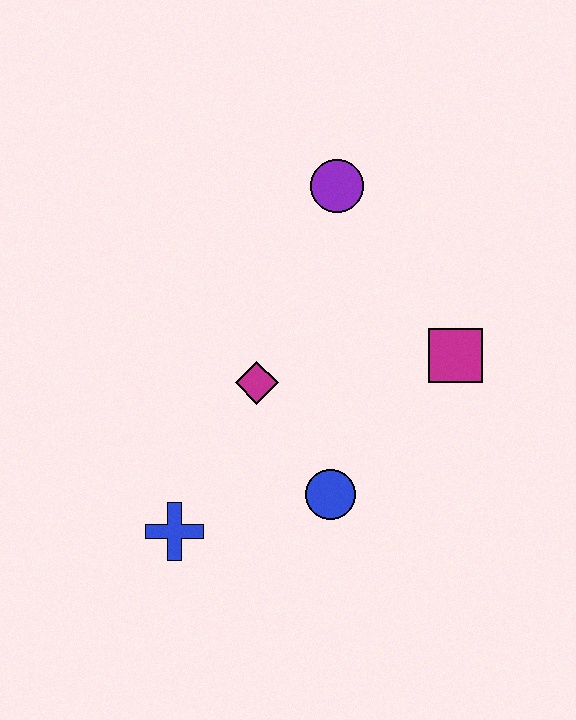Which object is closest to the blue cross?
The blue circle is closest to the blue cross.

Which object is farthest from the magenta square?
The blue cross is farthest from the magenta square.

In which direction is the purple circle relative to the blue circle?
The purple circle is above the blue circle.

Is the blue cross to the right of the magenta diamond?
No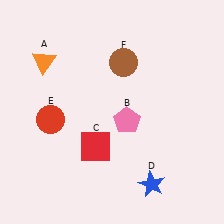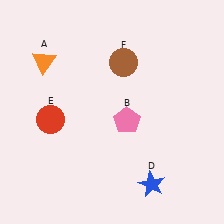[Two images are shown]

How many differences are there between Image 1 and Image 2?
There is 1 difference between the two images.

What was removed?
The red square (C) was removed in Image 2.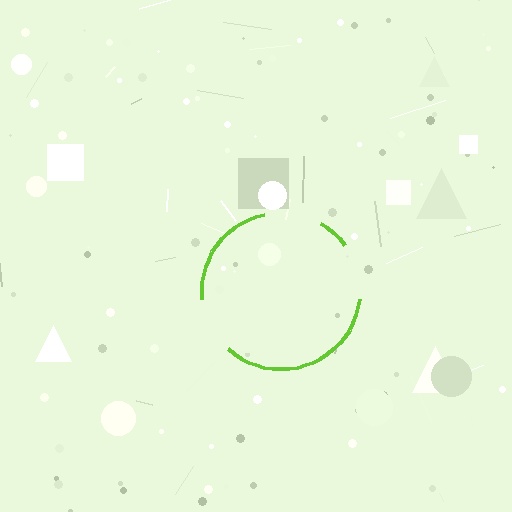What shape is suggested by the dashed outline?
The dashed outline suggests a circle.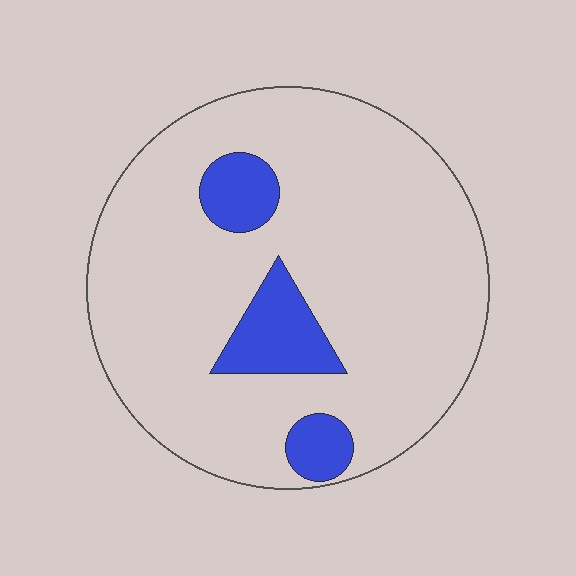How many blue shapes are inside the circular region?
3.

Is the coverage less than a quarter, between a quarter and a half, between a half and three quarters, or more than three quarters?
Less than a quarter.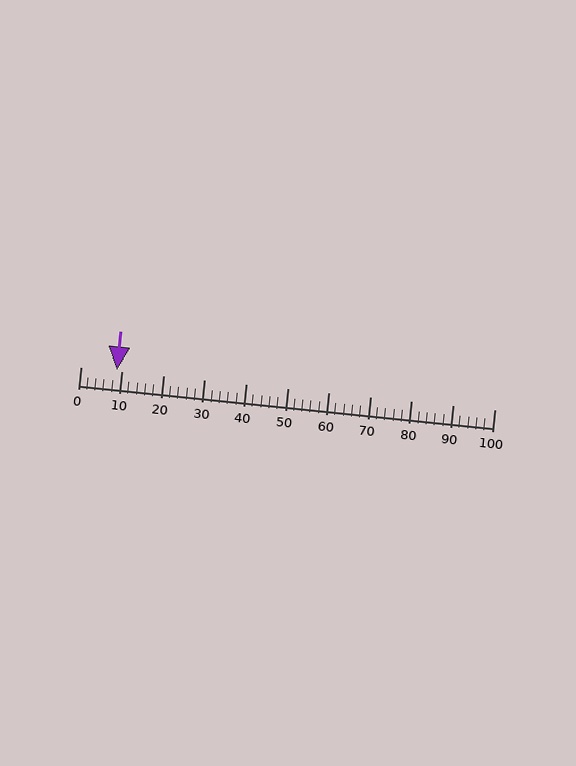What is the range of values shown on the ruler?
The ruler shows values from 0 to 100.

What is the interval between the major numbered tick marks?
The major tick marks are spaced 10 units apart.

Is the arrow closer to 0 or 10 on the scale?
The arrow is closer to 10.